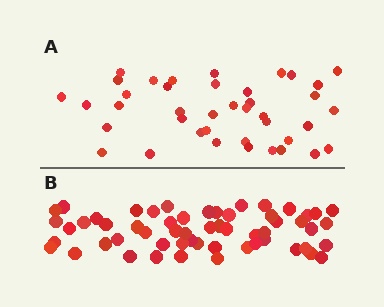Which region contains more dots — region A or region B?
Region B (the bottom region) has more dots.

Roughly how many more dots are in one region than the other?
Region B has approximately 15 more dots than region A.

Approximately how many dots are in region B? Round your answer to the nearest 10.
About 60 dots. (The exact count is 57, which rounds to 60.)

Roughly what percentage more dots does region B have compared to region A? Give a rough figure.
About 40% more.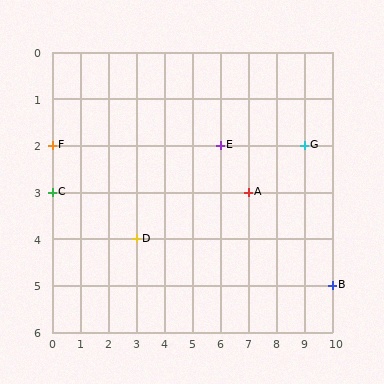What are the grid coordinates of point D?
Point D is at grid coordinates (3, 4).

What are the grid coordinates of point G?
Point G is at grid coordinates (9, 2).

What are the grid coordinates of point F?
Point F is at grid coordinates (0, 2).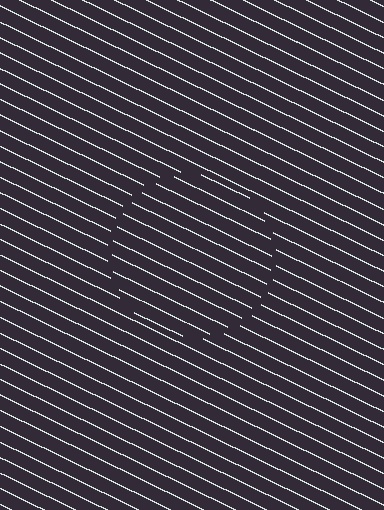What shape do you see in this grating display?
An illusory circle. The interior of the shape contains the same grating, shifted by half a period — the contour is defined by the phase discontinuity where line-ends from the inner and outer gratings abut.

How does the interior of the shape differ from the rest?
The interior of the shape contains the same grating, shifted by half a period — the contour is defined by the phase discontinuity where line-ends from the inner and outer gratings abut.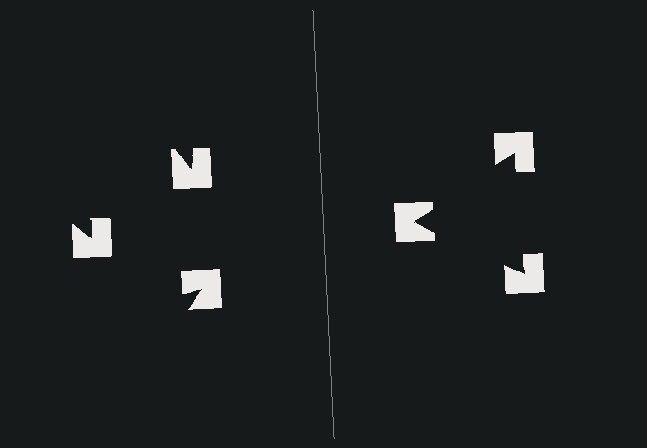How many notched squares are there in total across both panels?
6 — 3 on each side.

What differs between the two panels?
The notched squares are positioned identically on both sides; only the wedge orientations differ. On the right they align to a triangle; on the left they are misaligned.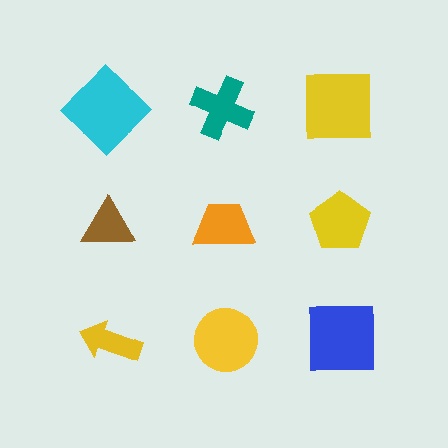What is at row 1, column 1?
A cyan diamond.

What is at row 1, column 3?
A yellow square.